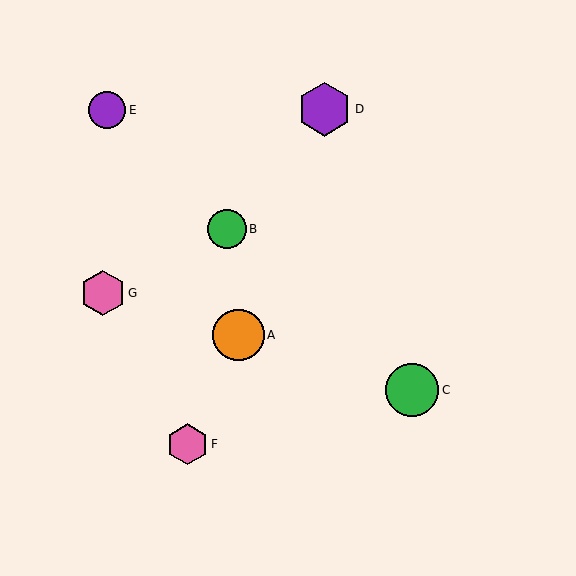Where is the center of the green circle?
The center of the green circle is at (227, 229).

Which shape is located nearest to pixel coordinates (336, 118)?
The purple hexagon (labeled D) at (325, 109) is nearest to that location.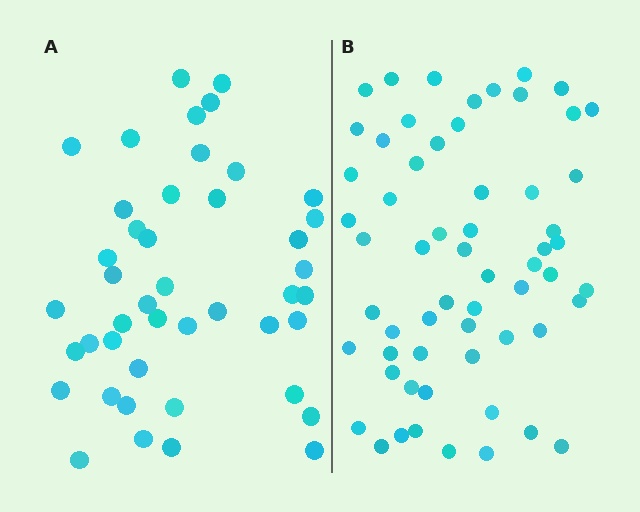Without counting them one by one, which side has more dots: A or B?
Region B (the right region) has more dots.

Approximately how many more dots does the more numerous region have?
Region B has approximately 15 more dots than region A.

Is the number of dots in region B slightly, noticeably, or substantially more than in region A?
Region B has noticeably more, but not dramatically so. The ratio is roughly 1.4 to 1.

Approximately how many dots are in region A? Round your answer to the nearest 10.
About 40 dots. (The exact count is 44, which rounds to 40.)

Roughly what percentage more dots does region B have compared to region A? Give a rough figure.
About 35% more.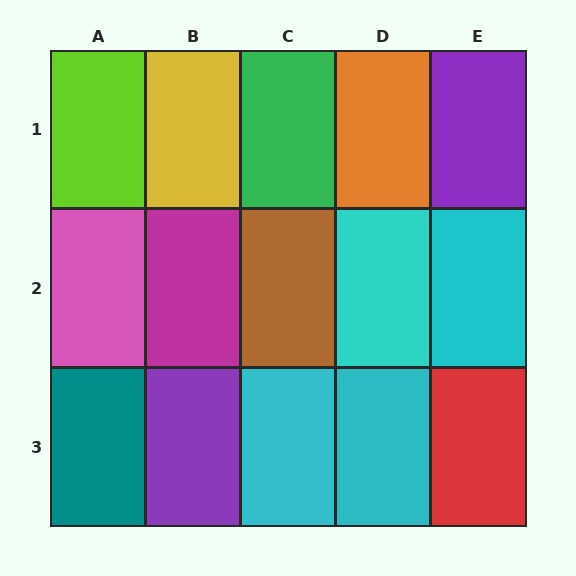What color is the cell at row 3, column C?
Cyan.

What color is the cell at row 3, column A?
Teal.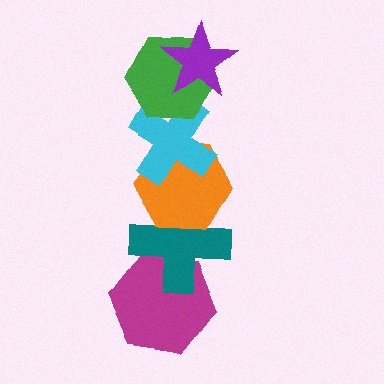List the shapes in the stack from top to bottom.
From top to bottom: the purple star, the green hexagon, the cyan cross, the orange hexagon, the teal cross, the magenta hexagon.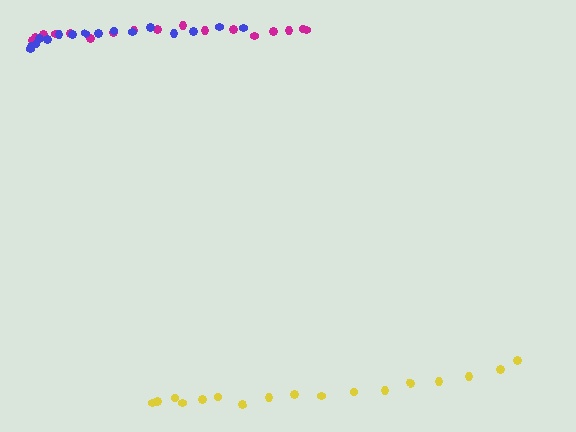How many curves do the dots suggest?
There are 3 distinct paths.